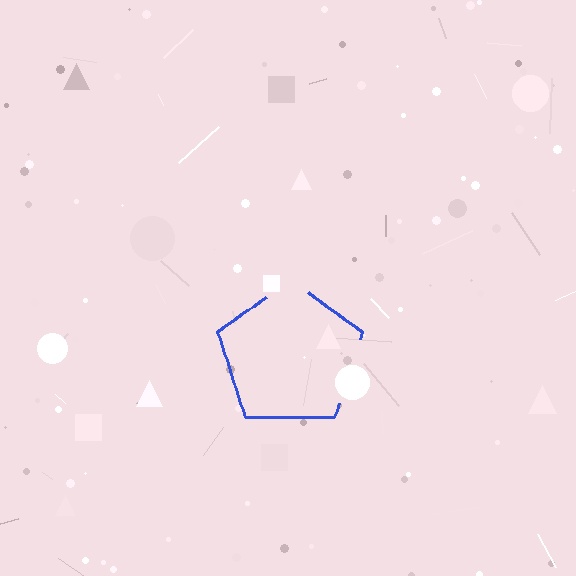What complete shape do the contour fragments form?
The contour fragments form a pentagon.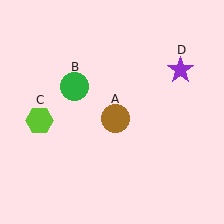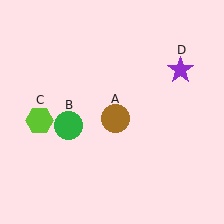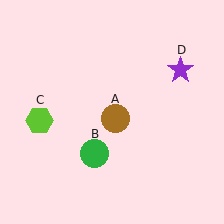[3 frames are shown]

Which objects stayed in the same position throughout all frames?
Brown circle (object A) and lime hexagon (object C) and purple star (object D) remained stationary.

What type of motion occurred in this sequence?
The green circle (object B) rotated counterclockwise around the center of the scene.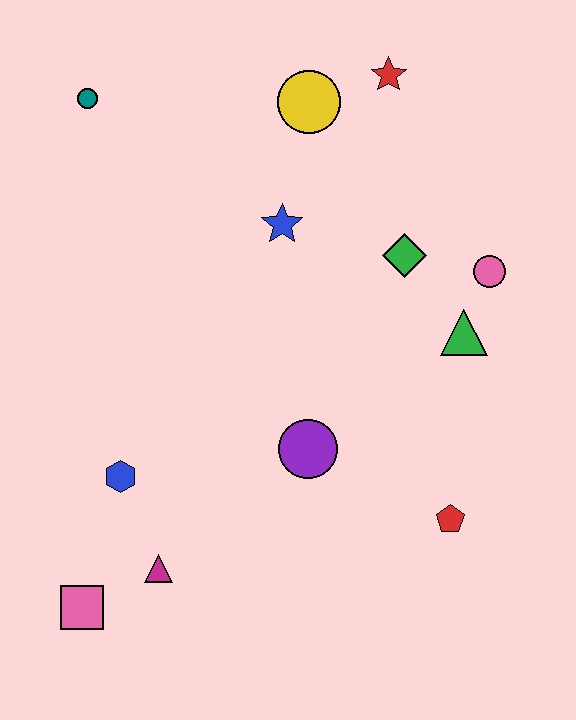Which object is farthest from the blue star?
The pink square is farthest from the blue star.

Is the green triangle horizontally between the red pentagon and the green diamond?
No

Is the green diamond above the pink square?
Yes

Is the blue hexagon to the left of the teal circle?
No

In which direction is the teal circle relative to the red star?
The teal circle is to the left of the red star.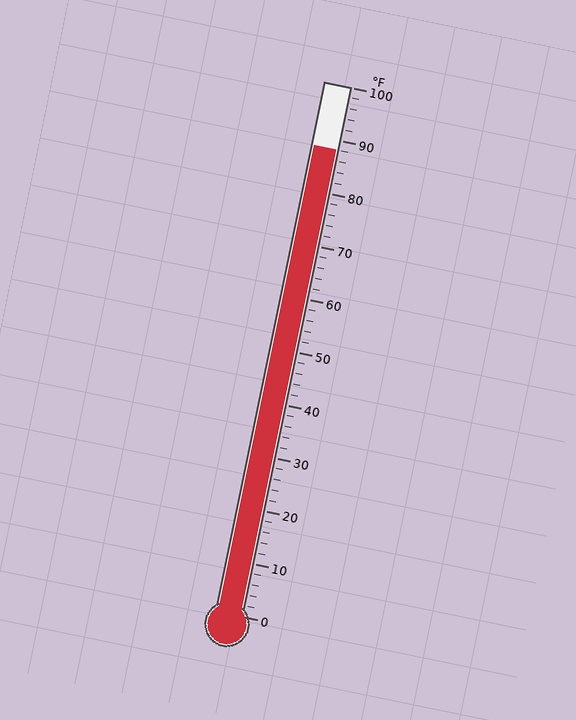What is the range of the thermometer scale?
The thermometer scale ranges from 0°F to 100°F.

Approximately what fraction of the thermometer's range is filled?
The thermometer is filled to approximately 90% of its range.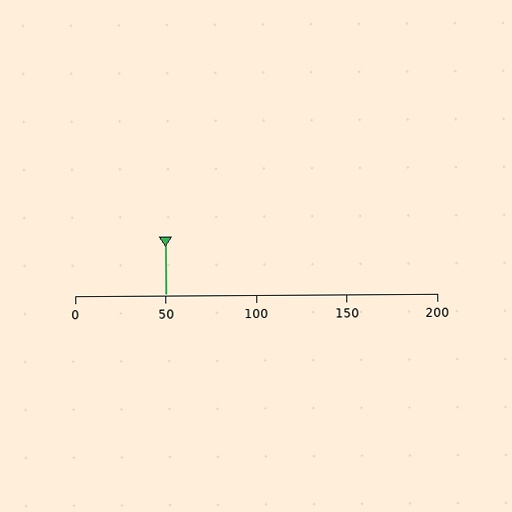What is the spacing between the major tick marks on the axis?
The major ticks are spaced 50 apart.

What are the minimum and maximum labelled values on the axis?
The axis runs from 0 to 200.